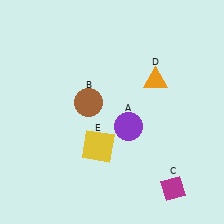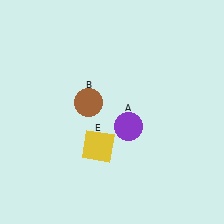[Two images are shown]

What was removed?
The magenta diamond (C), the orange triangle (D) were removed in Image 2.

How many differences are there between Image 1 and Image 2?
There are 2 differences between the two images.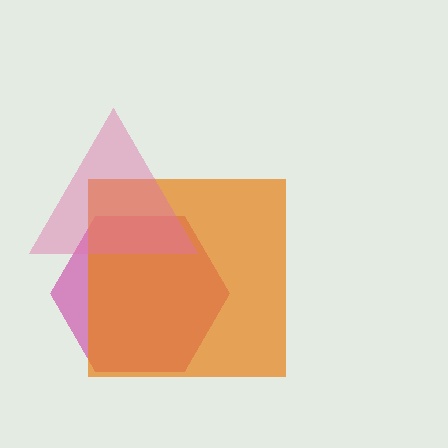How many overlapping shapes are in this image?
There are 3 overlapping shapes in the image.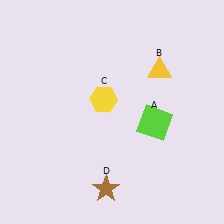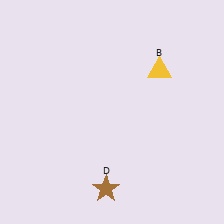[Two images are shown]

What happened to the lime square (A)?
The lime square (A) was removed in Image 2. It was in the bottom-right area of Image 1.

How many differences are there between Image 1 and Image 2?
There are 2 differences between the two images.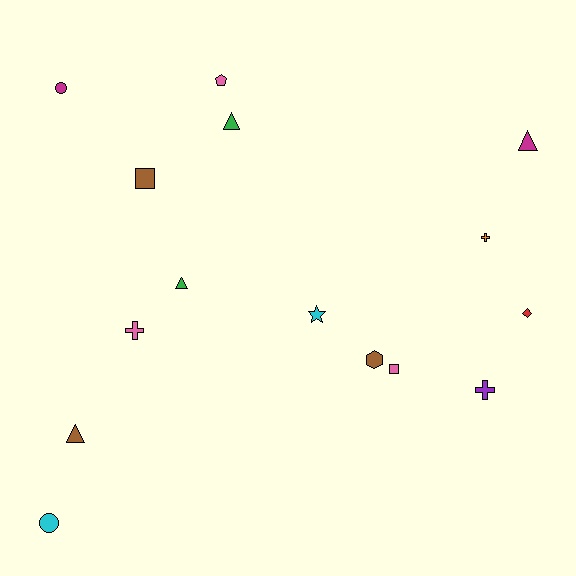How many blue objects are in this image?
There are no blue objects.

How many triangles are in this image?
There are 4 triangles.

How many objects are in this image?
There are 15 objects.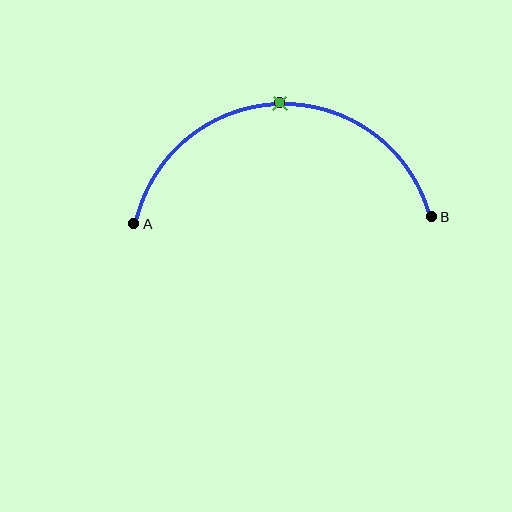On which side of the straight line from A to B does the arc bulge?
The arc bulges above the straight line connecting A and B.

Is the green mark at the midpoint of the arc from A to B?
Yes. The green mark lies on the arc at equal arc-length from both A and B — it is the arc midpoint.